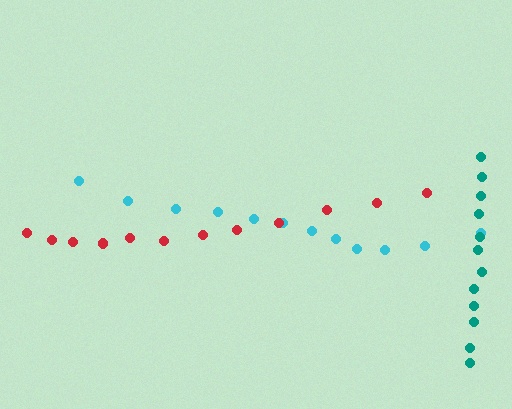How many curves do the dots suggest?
There are 3 distinct paths.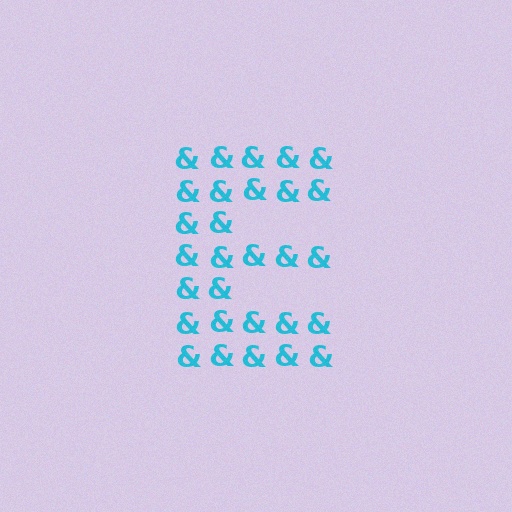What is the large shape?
The large shape is the letter E.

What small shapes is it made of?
It is made of small ampersands.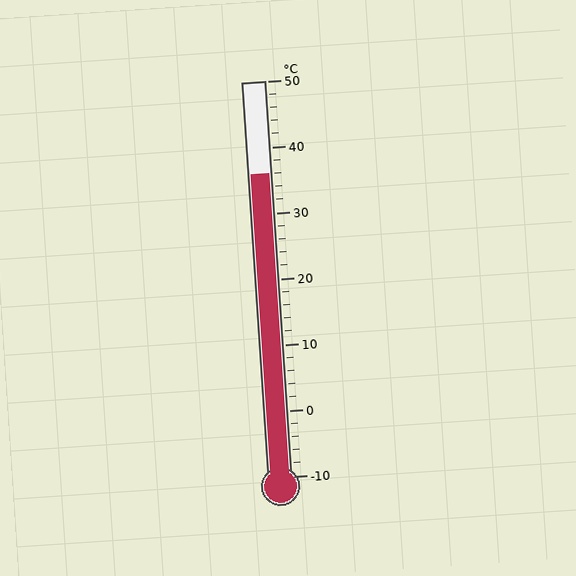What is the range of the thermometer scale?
The thermometer scale ranges from -10°C to 50°C.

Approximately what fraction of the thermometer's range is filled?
The thermometer is filled to approximately 75% of its range.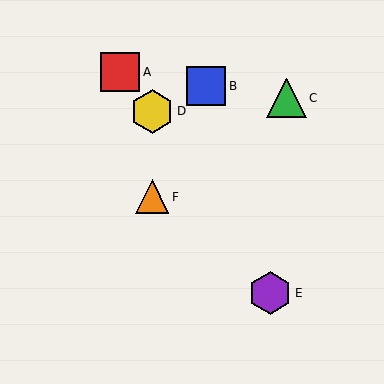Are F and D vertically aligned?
Yes, both are at x≈152.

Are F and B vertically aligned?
No, F is at x≈152 and B is at x≈206.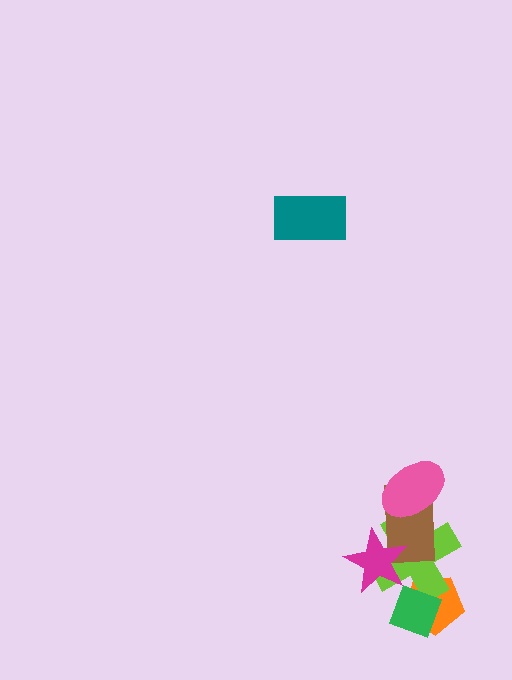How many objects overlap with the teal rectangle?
0 objects overlap with the teal rectangle.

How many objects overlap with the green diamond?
2 objects overlap with the green diamond.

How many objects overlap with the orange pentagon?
2 objects overlap with the orange pentagon.